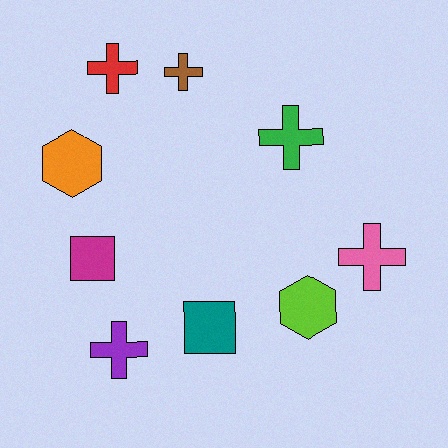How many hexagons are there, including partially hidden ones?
There are 2 hexagons.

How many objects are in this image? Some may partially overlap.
There are 9 objects.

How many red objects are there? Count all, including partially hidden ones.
There is 1 red object.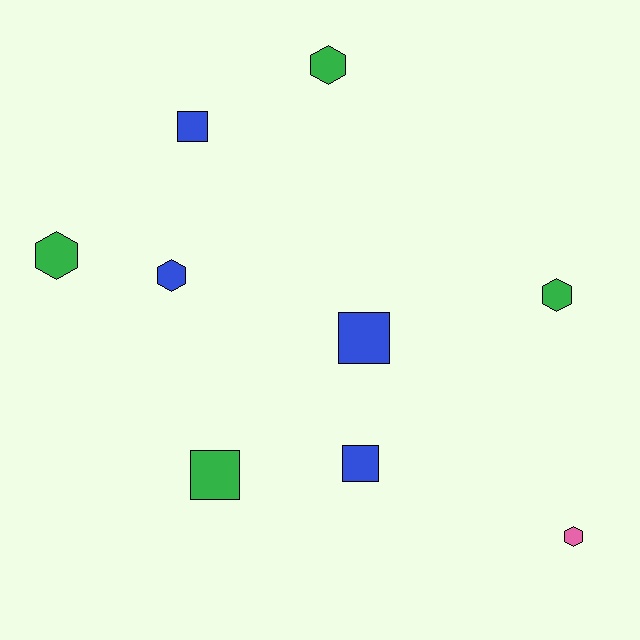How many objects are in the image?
There are 9 objects.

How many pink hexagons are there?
There is 1 pink hexagon.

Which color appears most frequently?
Blue, with 4 objects.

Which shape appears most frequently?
Hexagon, with 5 objects.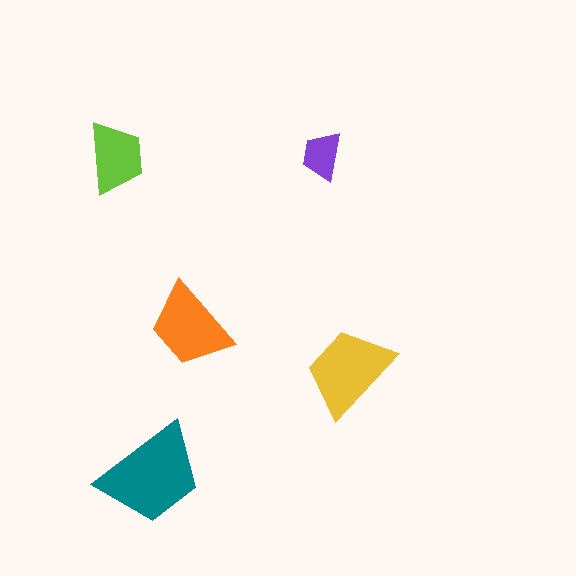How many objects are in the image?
There are 5 objects in the image.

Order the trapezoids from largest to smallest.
the teal one, the yellow one, the orange one, the lime one, the purple one.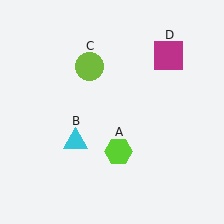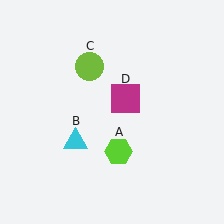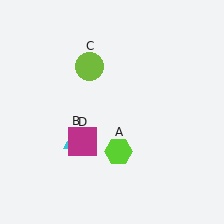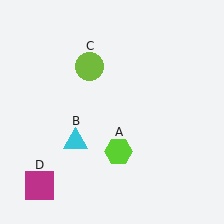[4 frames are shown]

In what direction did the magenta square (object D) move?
The magenta square (object D) moved down and to the left.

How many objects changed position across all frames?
1 object changed position: magenta square (object D).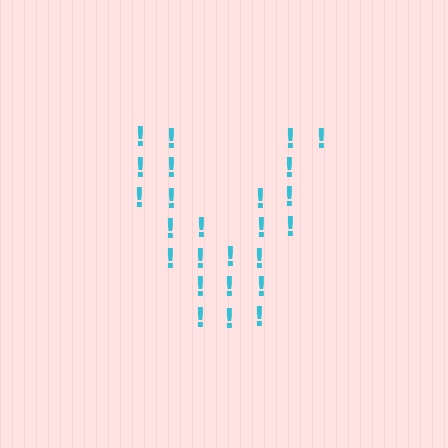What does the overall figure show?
The overall figure shows the letter V.